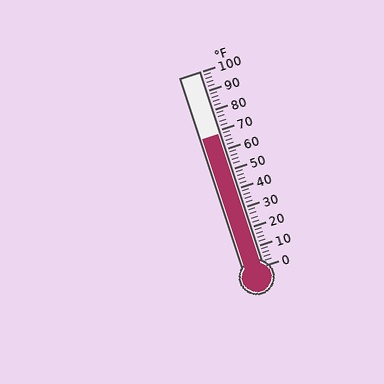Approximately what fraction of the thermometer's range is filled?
The thermometer is filled to approximately 70% of its range.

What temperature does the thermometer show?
The thermometer shows approximately 68°F.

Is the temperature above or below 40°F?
The temperature is above 40°F.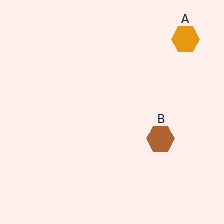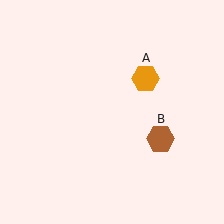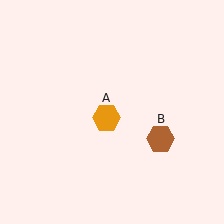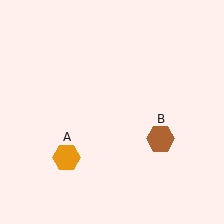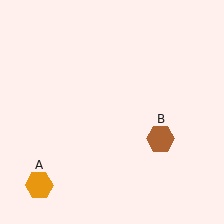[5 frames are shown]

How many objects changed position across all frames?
1 object changed position: orange hexagon (object A).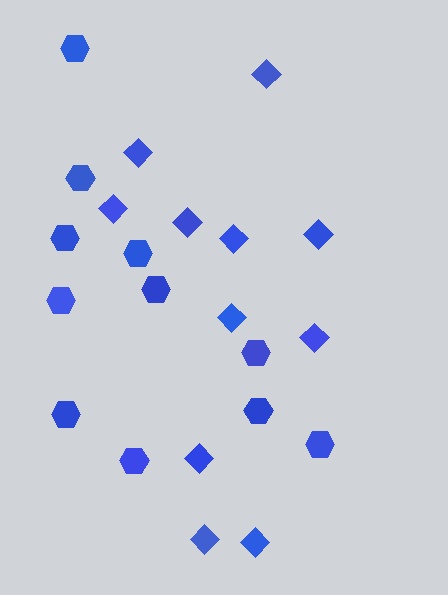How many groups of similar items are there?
There are 2 groups: one group of hexagons (11) and one group of diamonds (11).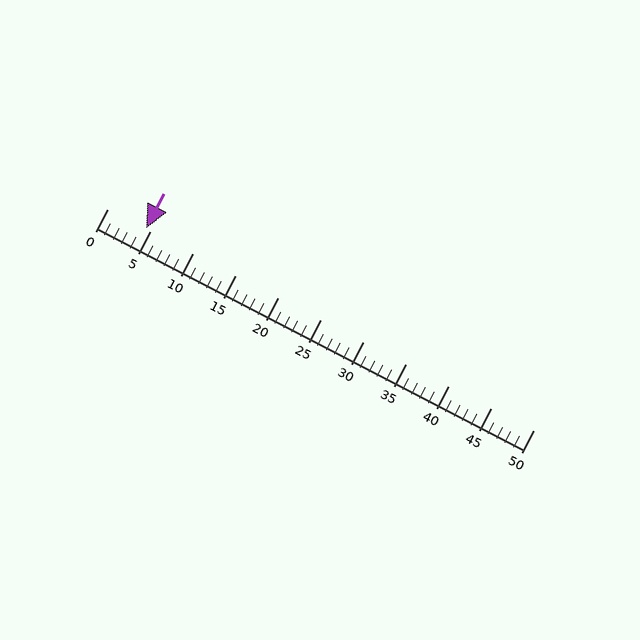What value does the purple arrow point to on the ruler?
The purple arrow points to approximately 4.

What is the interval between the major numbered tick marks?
The major tick marks are spaced 5 units apart.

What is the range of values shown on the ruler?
The ruler shows values from 0 to 50.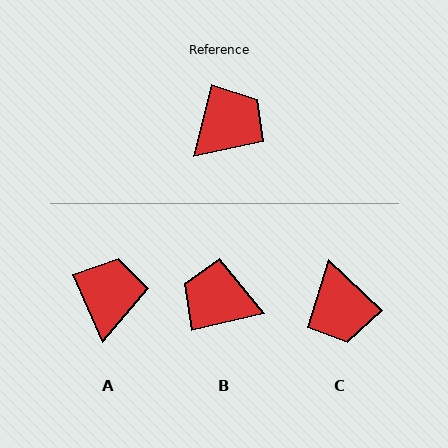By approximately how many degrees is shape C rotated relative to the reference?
Approximately 119 degrees clockwise.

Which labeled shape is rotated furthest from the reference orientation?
C, about 119 degrees away.